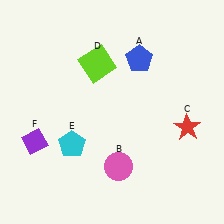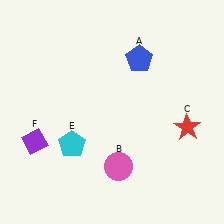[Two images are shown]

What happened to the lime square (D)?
The lime square (D) was removed in Image 2. It was in the top-left area of Image 1.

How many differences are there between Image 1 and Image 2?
There is 1 difference between the two images.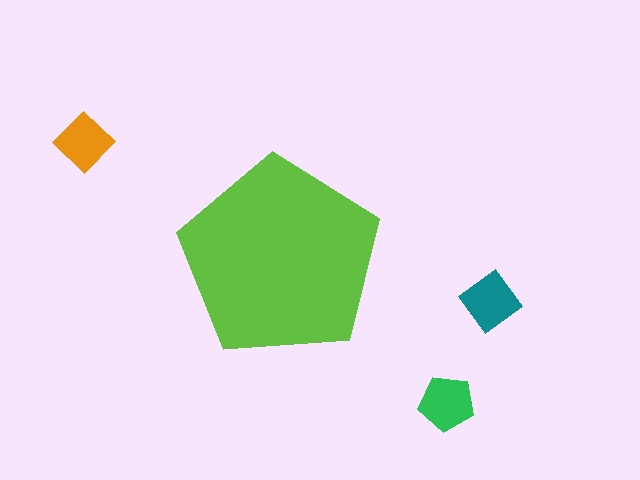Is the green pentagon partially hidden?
No, the green pentagon is fully visible.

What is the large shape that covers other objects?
A lime pentagon.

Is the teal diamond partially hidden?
No, the teal diamond is fully visible.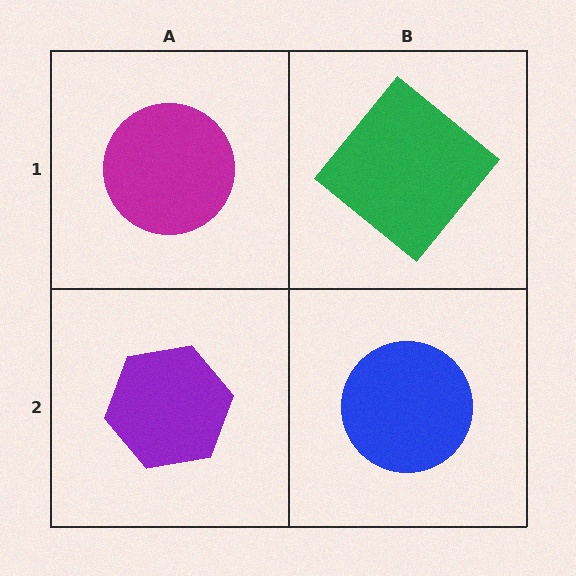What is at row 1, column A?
A magenta circle.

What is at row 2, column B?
A blue circle.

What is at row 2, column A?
A purple hexagon.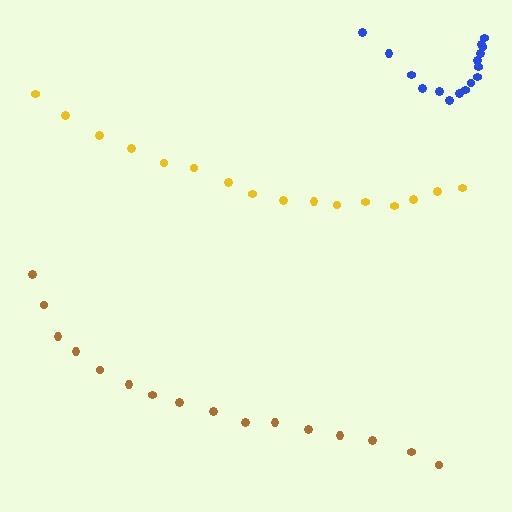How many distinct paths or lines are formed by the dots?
There are 3 distinct paths.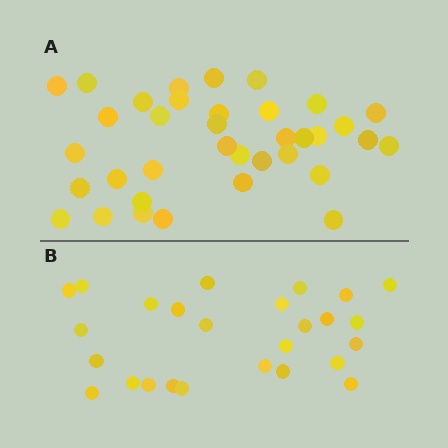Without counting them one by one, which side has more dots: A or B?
Region A (the top region) has more dots.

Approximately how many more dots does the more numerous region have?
Region A has roughly 10 or so more dots than region B.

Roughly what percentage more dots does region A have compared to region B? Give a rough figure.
About 40% more.